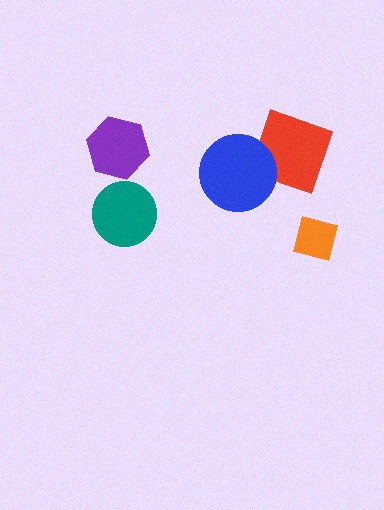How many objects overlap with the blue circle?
1 object overlaps with the blue circle.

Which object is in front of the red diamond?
The blue circle is in front of the red diamond.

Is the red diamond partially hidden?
Yes, it is partially covered by another shape.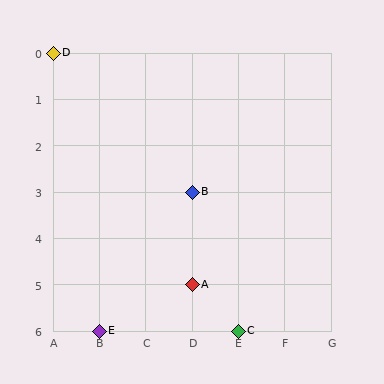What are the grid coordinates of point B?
Point B is at grid coordinates (D, 3).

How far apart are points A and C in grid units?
Points A and C are 1 column and 1 row apart (about 1.4 grid units diagonally).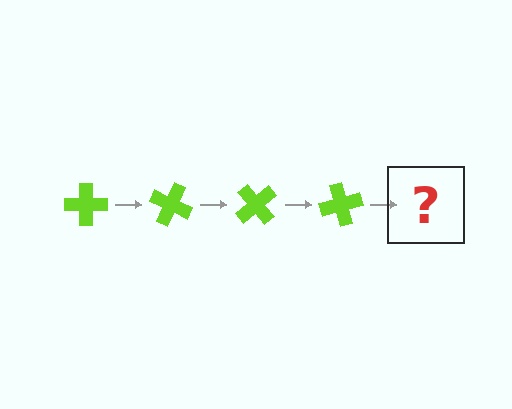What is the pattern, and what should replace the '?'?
The pattern is that the cross rotates 25 degrees each step. The '?' should be a lime cross rotated 100 degrees.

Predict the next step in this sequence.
The next step is a lime cross rotated 100 degrees.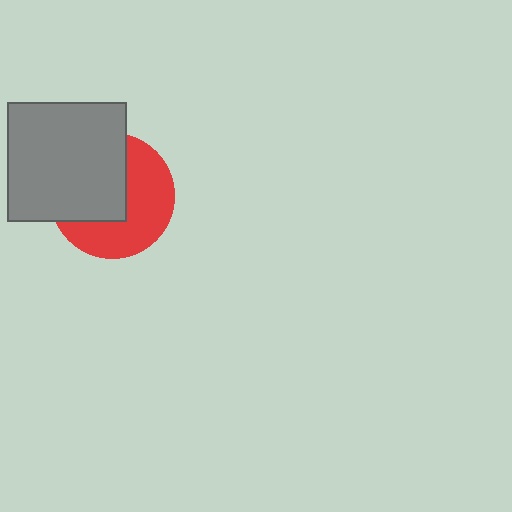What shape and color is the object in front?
The object in front is a gray square.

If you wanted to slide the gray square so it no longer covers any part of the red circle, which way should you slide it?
Slide it toward the upper-left — that is the most direct way to separate the two shapes.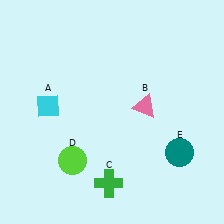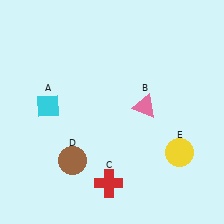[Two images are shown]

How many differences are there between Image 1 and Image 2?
There are 3 differences between the two images.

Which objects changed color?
C changed from green to red. D changed from lime to brown. E changed from teal to yellow.